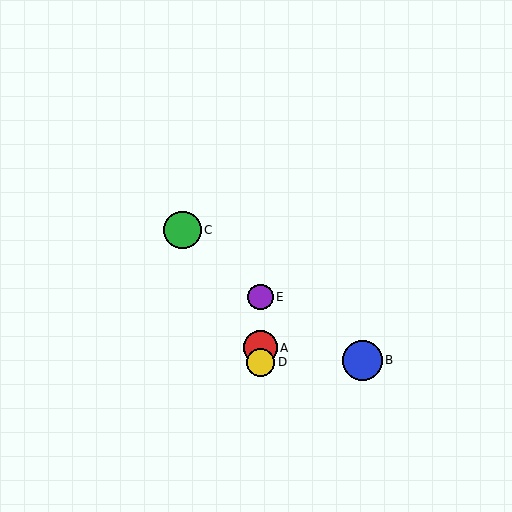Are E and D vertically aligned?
Yes, both are at x≈261.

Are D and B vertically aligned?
No, D is at x≈261 and B is at x≈362.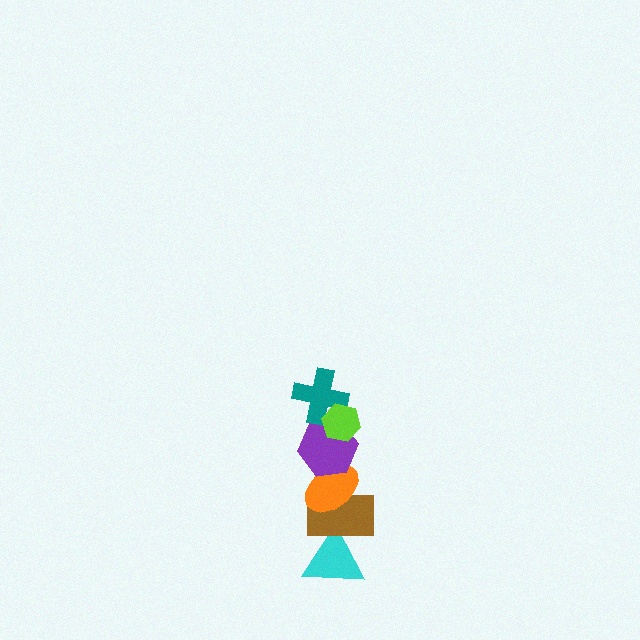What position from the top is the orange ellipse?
The orange ellipse is 4th from the top.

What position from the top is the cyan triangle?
The cyan triangle is 6th from the top.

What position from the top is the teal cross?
The teal cross is 2nd from the top.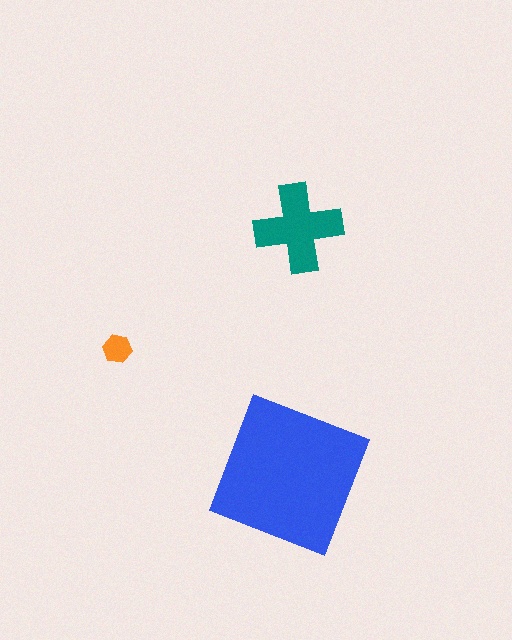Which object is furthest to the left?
The orange hexagon is leftmost.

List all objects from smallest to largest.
The orange hexagon, the teal cross, the blue square.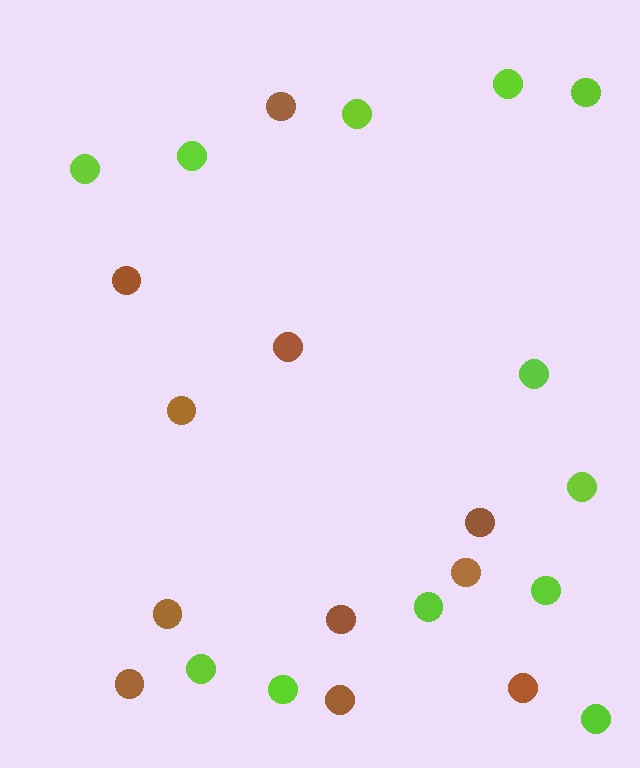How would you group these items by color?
There are 2 groups: one group of brown circles (11) and one group of lime circles (12).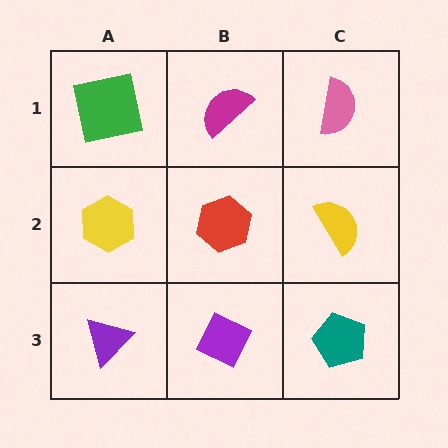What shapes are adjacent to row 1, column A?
A yellow hexagon (row 2, column A), a magenta semicircle (row 1, column B).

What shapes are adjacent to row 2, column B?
A magenta semicircle (row 1, column B), a purple diamond (row 3, column B), a yellow hexagon (row 2, column A), a yellow semicircle (row 2, column C).